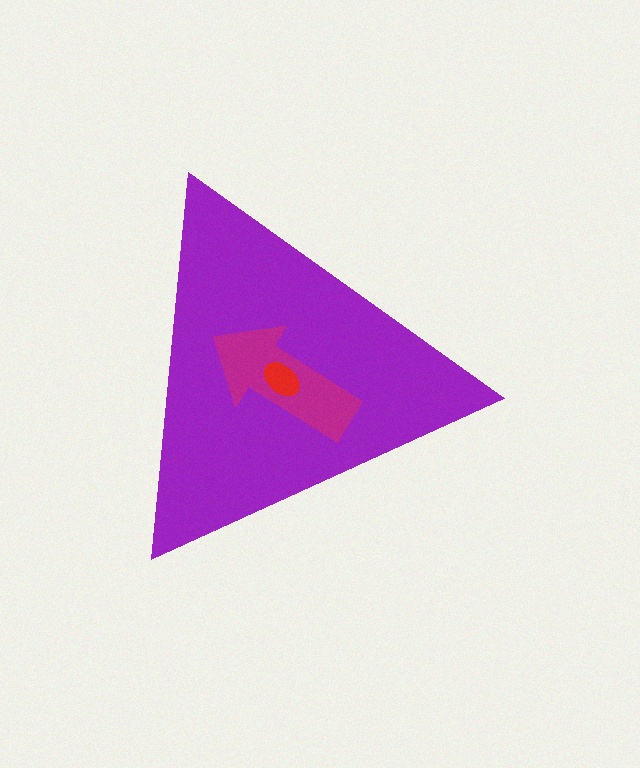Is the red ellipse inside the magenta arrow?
Yes.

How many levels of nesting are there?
3.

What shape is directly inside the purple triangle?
The magenta arrow.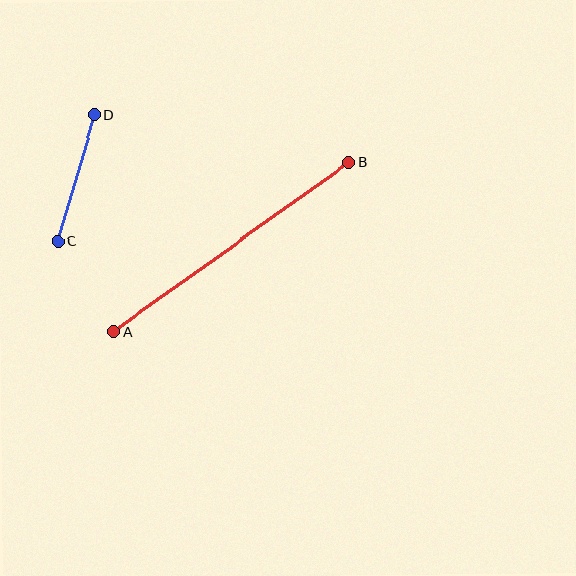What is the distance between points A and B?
The distance is approximately 289 pixels.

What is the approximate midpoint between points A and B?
The midpoint is at approximately (231, 247) pixels.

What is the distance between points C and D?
The distance is approximately 132 pixels.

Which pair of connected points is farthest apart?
Points A and B are farthest apart.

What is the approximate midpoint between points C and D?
The midpoint is at approximately (76, 178) pixels.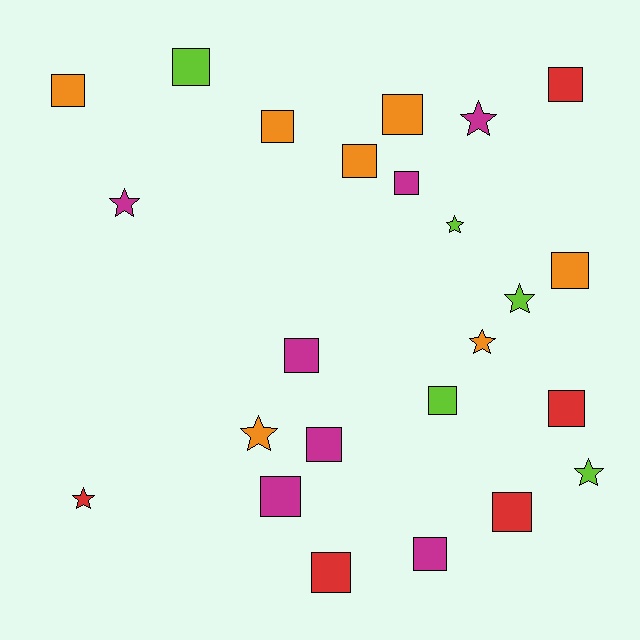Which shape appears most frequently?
Square, with 16 objects.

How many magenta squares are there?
There are 5 magenta squares.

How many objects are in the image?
There are 24 objects.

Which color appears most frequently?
Magenta, with 7 objects.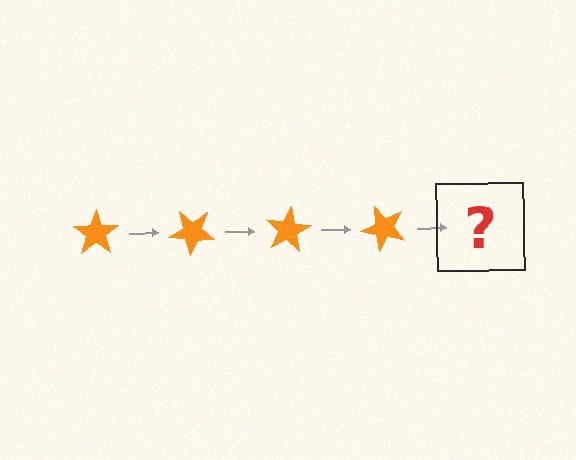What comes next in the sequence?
The next element should be an orange star rotated 160 degrees.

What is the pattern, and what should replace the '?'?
The pattern is that the star rotates 40 degrees each step. The '?' should be an orange star rotated 160 degrees.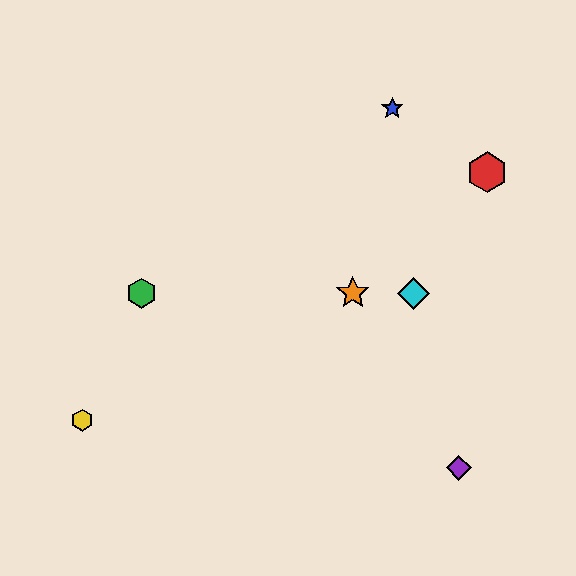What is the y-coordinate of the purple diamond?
The purple diamond is at y≈468.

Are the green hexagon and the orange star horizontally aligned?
Yes, both are at y≈293.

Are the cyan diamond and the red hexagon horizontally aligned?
No, the cyan diamond is at y≈293 and the red hexagon is at y≈172.